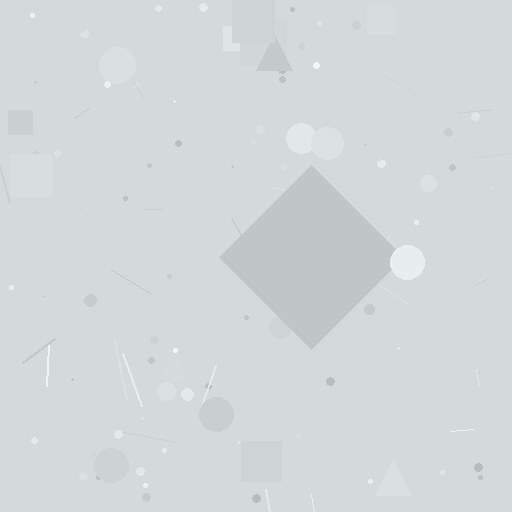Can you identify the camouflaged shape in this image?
The camouflaged shape is a diamond.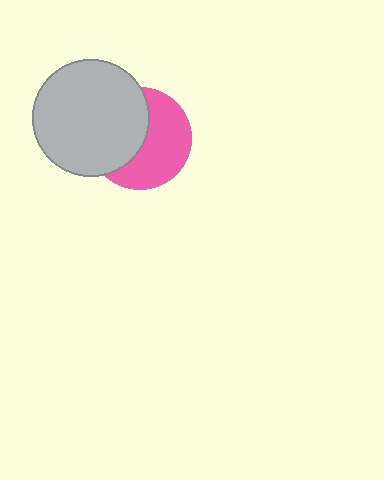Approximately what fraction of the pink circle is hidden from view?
Roughly 47% of the pink circle is hidden behind the light gray circle.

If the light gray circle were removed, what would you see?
You would see the complete pink circle.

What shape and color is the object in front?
The object in front is a light gray circle.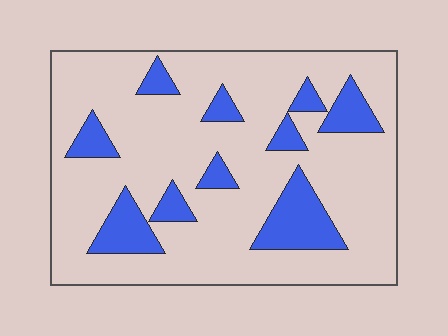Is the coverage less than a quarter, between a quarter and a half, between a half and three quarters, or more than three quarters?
Less than a quarter.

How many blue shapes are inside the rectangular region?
10.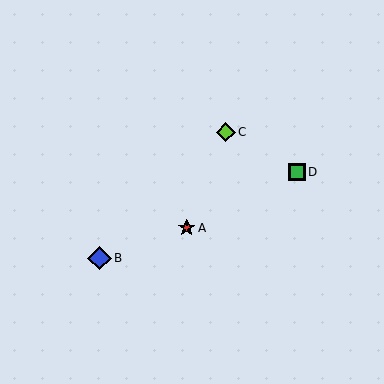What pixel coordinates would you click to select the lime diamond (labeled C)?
Click at (226, 132) to select the lime diamond C.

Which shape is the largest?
The blue diamond (labeled B) is the largest.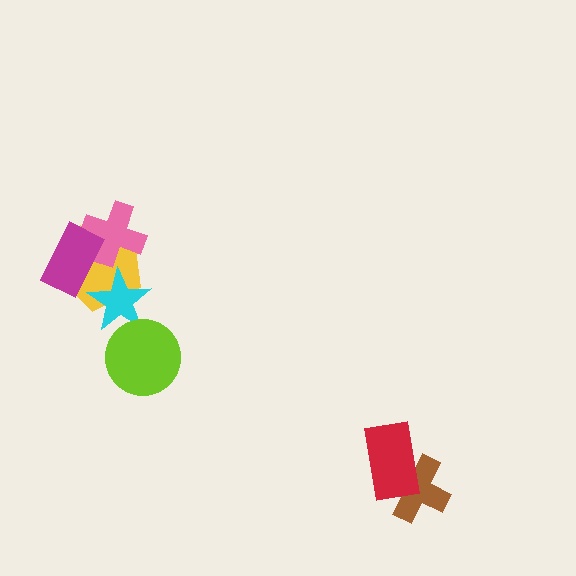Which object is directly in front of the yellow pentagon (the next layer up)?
The pink cross is directly in front of the yellow pentagon.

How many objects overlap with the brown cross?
1 object overlaps with the brown cross.